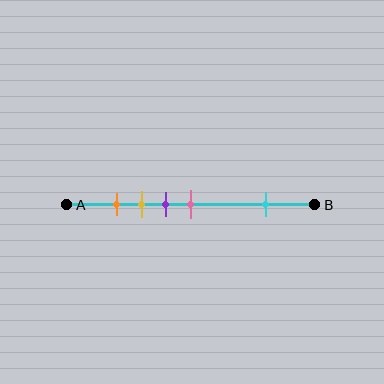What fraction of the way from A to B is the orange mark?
The orange mark is approximately 20% (0.2) of the way from A to B.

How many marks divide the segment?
There are 5 marks dividing the segment.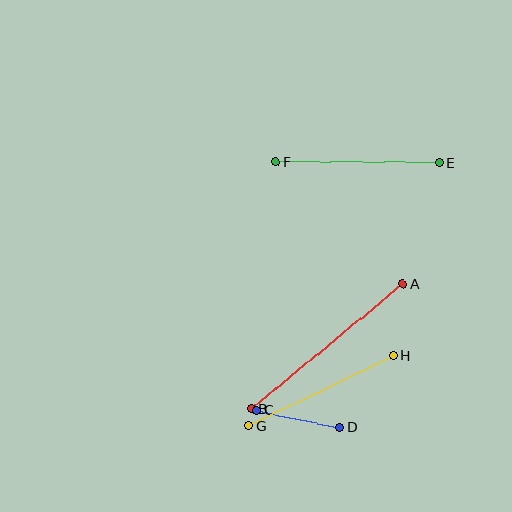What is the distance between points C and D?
The distance is approximately 84 pixels.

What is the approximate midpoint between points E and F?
The midpoint is at approximately (358, 162) pixels.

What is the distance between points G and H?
The distance is approximately 160 pixels.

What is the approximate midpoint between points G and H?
The midpoint is at approximately (321, 391) pixels.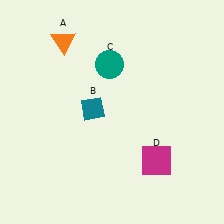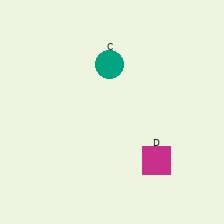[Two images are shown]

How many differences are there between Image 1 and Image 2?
There are 2 differences between the two images.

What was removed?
The orange triangle (A), the teal diamond (B) were removed in Image 2.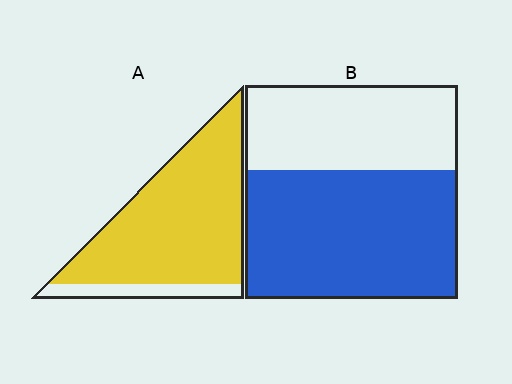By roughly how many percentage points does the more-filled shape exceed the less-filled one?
By roughly 25 percentage points (A over B).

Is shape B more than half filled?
Yes.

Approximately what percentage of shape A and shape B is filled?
A is approximately 85% and B is approximately 60%.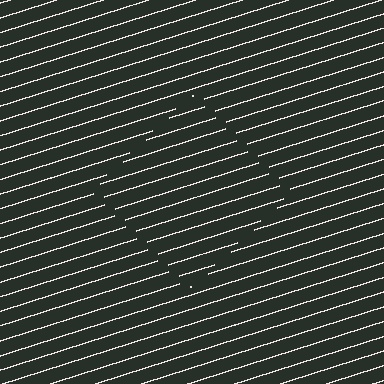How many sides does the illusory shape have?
4 sides — the line-ends trace a square.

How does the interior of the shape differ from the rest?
The interior of the shape contains the same grating, shifted by half a period — the contour is defined by the phase discontinuity where line-ends from the inner and outer gratings abut.